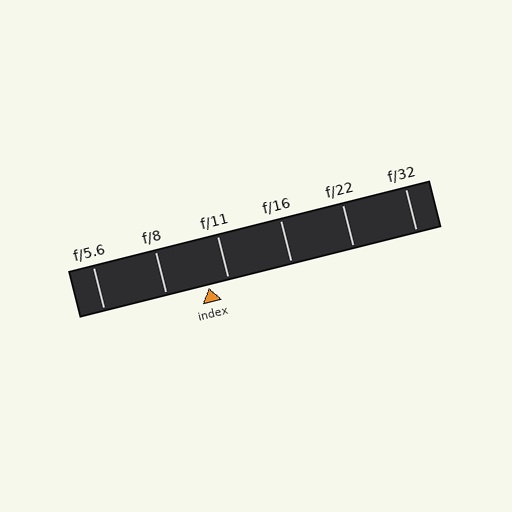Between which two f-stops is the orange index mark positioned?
The index mark is between f/8 and f/11.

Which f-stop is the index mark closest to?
The index mark is closest to f/11.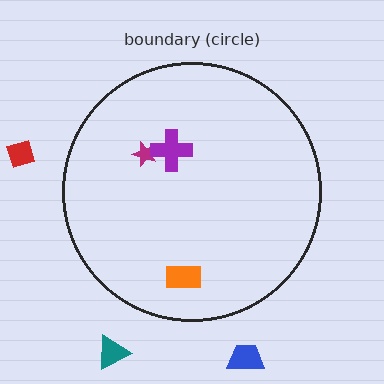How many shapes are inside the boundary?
3 inside, 3 outside.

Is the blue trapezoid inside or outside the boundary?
Outside.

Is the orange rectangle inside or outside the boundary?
Inside.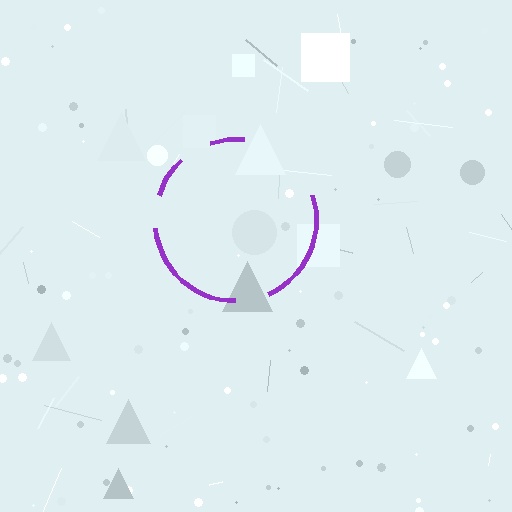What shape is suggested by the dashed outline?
The dashed outline suggests a circle.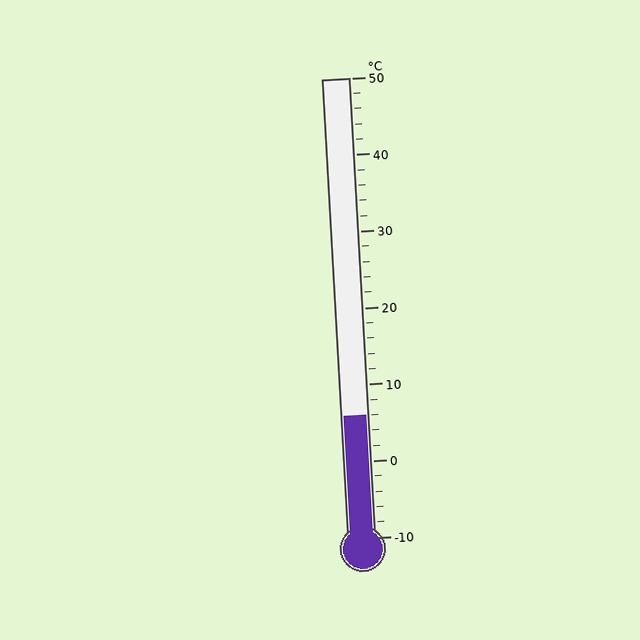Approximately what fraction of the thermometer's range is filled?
The thermometer is filled to approximately 25% of its range.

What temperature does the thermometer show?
The thermometer shows approximately 6°C.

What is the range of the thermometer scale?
The thermometer scale ranges from -10°C to 50°C.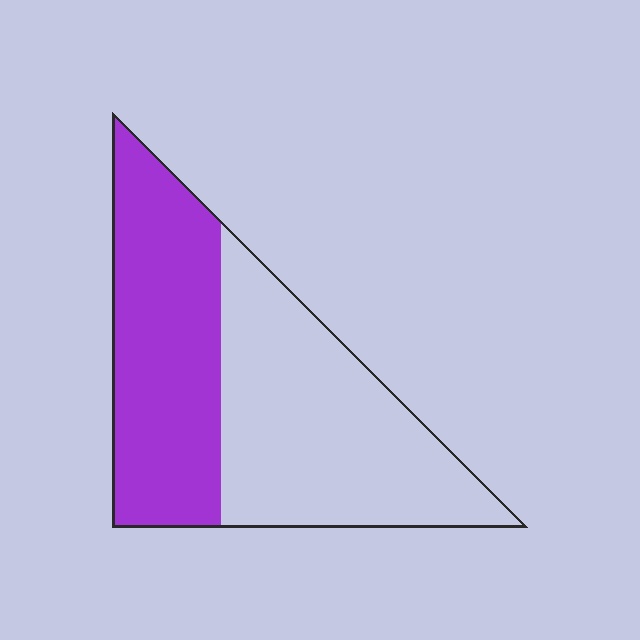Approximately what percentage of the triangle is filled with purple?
Approximately 45%.